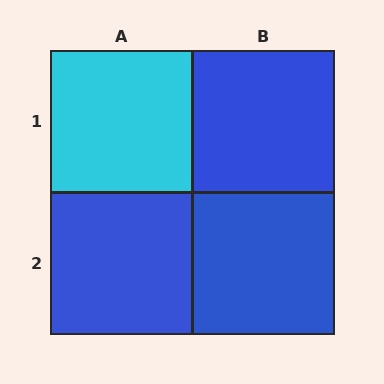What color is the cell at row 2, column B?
Blue.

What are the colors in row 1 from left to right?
Cyan, blue.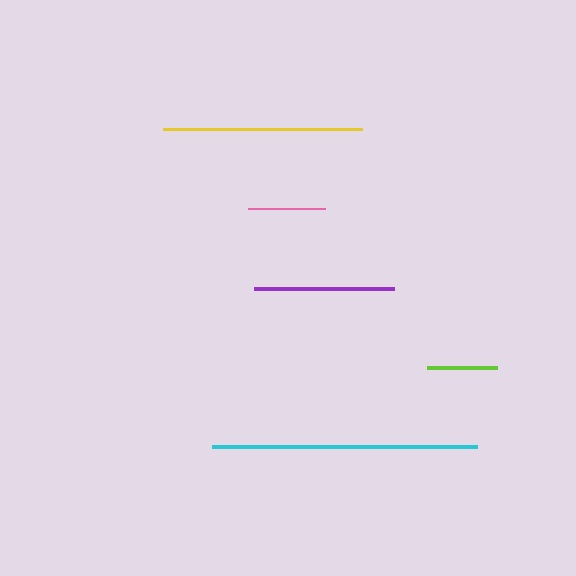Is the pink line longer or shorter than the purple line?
The purple line is longer than the pink line.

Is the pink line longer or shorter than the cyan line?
The cyan line is longer than the pink line.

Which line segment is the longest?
The cyan line is the longest at approximately 265 pixels.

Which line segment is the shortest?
The lime line is the shortest at approximately 70 pixels.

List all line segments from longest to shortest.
From longest to shortest: cyan, yellow, purple, pink, lime.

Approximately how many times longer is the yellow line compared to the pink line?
The yellow line is approximately 2.6 times the length of the pink line.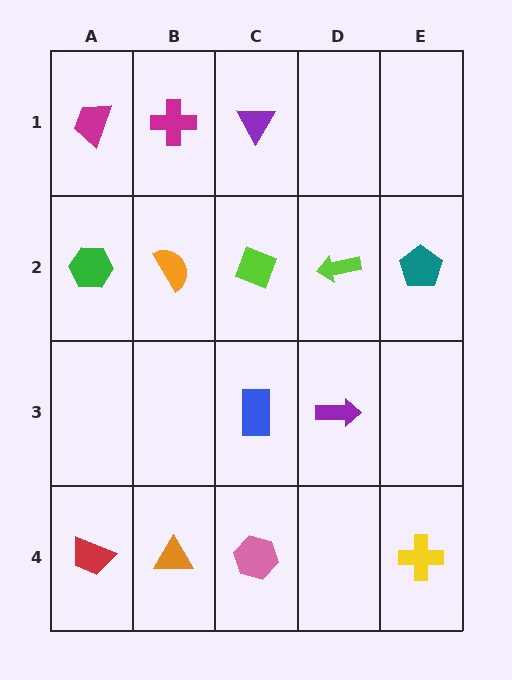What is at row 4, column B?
An orange triangle.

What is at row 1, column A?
A magenta trapezoid.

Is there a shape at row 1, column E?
No, that cell is empty.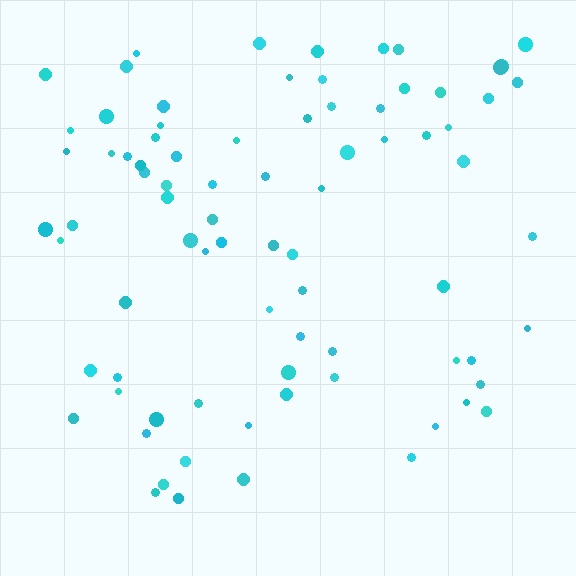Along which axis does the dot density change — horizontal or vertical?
Vertical.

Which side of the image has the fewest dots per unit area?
The bottom.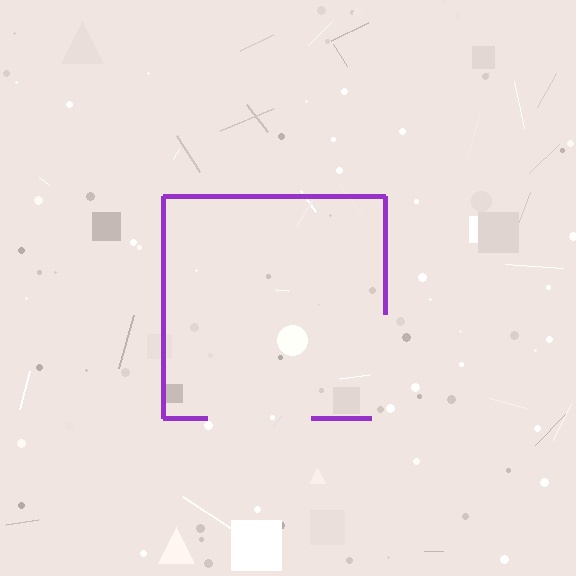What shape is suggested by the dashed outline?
The dashed outline suggests a square.